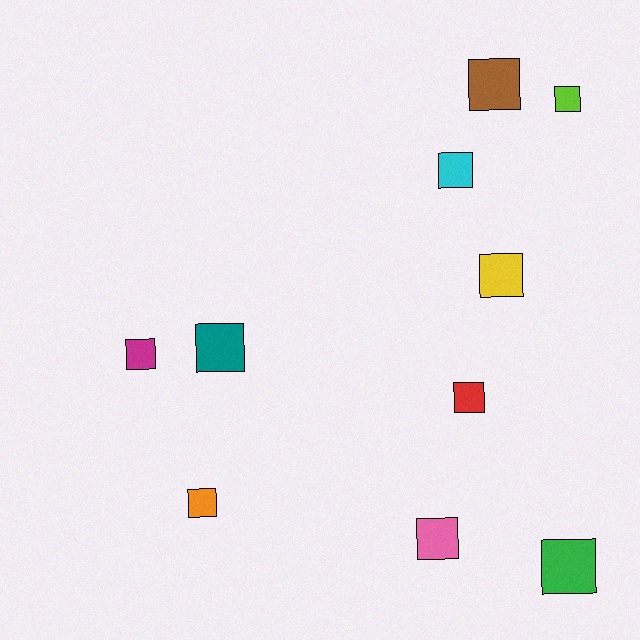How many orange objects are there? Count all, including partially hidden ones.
There is 1 orange object.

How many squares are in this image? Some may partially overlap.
There are 10 squares.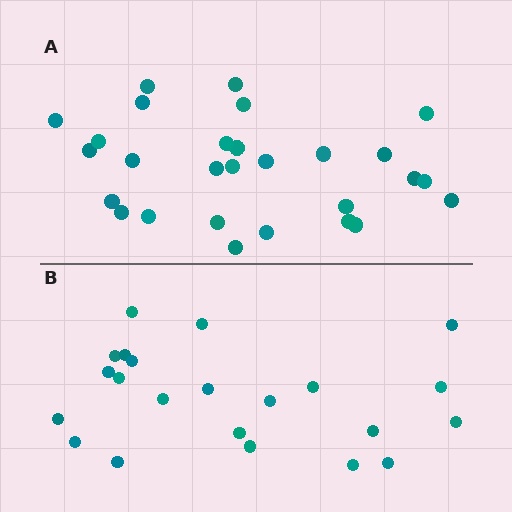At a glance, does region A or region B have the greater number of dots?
Region A (the top region) has more dots.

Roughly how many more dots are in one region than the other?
Region A has about 6 more dots than region B.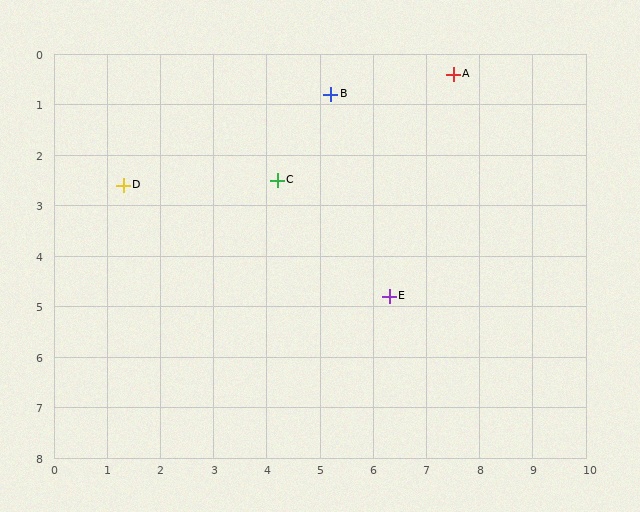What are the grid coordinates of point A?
Point A is at approximately (7.5, 0.4).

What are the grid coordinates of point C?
Point C is at approximately (4.2, 2.5).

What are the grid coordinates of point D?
Point D is at approximately (1.3, 2.6).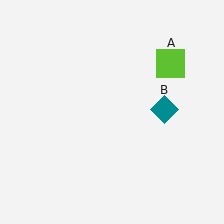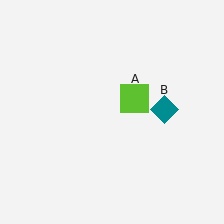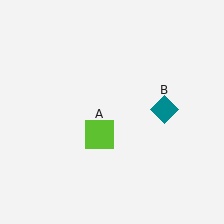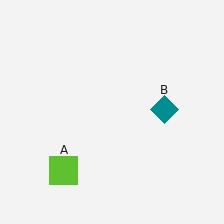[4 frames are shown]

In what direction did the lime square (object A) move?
The lime square (object A) moved down and to the left.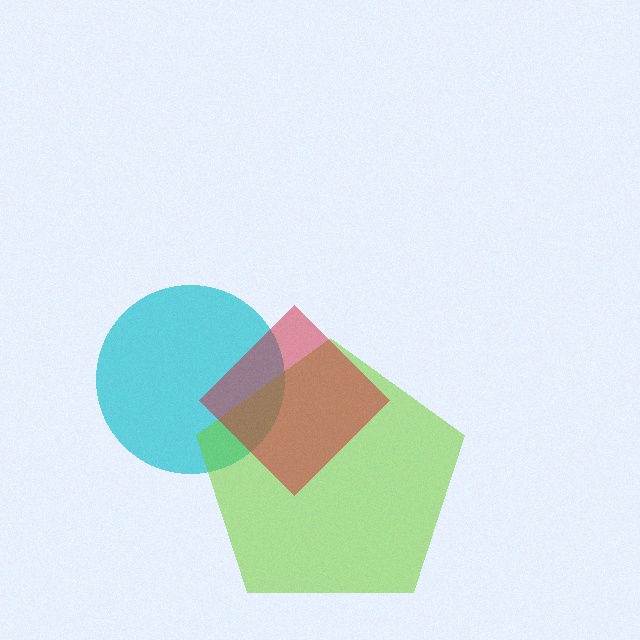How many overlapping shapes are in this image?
There are 3 overlapping shapes in the image.